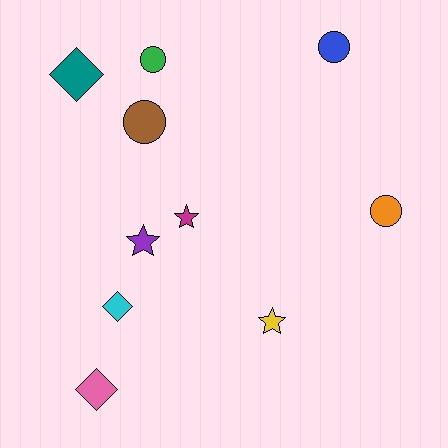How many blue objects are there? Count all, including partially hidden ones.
There is 1 blue object.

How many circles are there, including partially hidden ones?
There are 4 circles.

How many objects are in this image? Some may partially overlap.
There are 10 objects.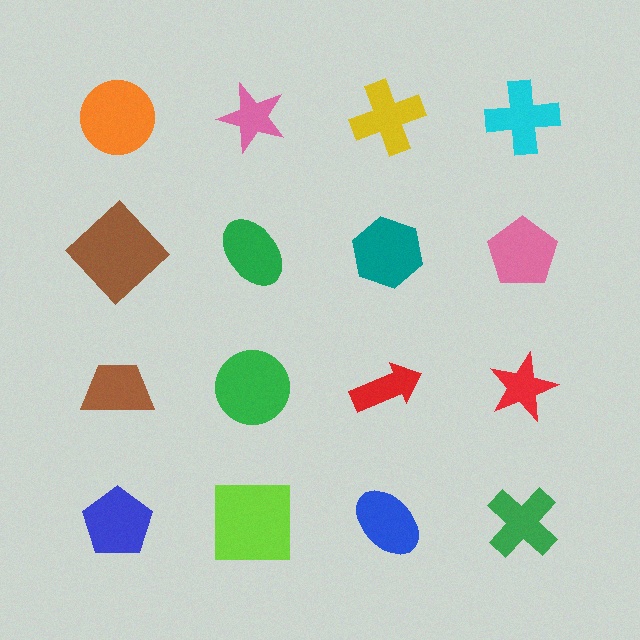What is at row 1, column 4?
A cyan cross.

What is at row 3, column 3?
A red arrow.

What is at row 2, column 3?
A teal hexagon.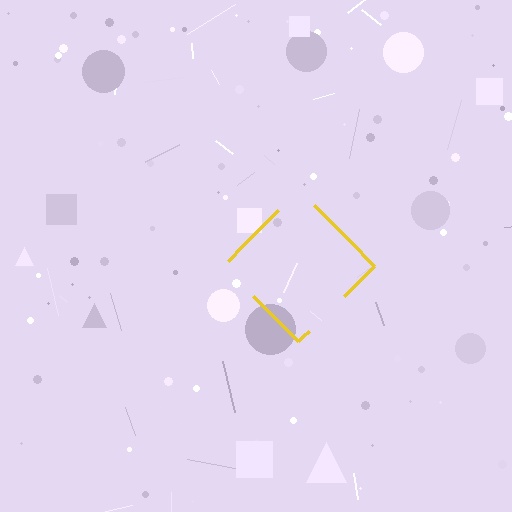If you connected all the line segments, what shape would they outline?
They would outline a diamond.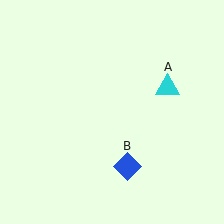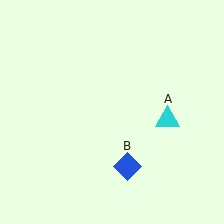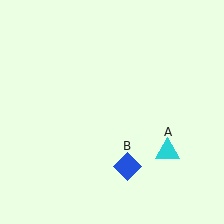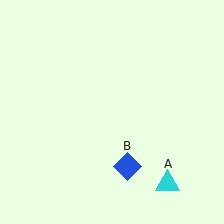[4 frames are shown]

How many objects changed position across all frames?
1 object changed position: cyan triangle (object A).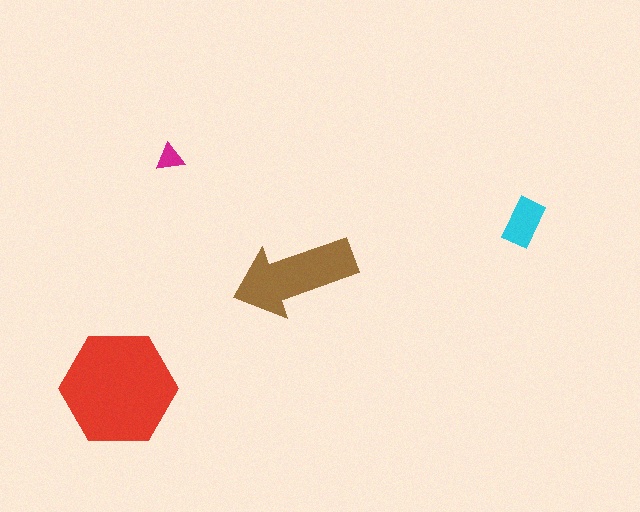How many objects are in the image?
There are 4 objects in the image.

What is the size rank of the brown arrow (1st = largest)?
2nd.